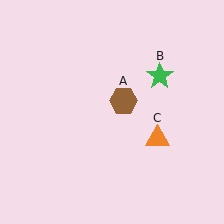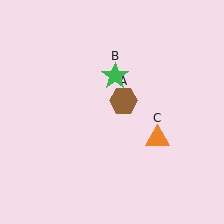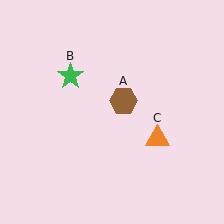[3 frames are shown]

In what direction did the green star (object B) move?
The green star (object B) moved left.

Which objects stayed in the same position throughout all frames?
Brown hexagon (object A) and orange triangle (object C) remained stationary.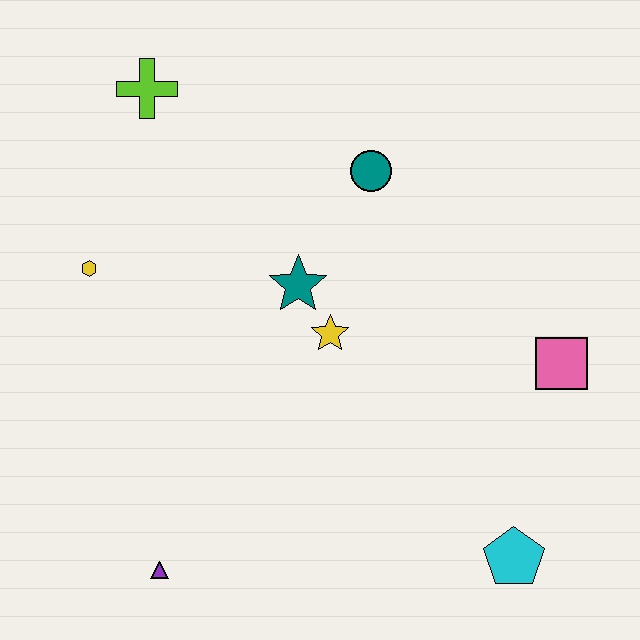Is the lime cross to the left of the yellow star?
Yes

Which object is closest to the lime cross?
The yellow hexagon is closest to the lime cross.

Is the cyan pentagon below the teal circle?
Yes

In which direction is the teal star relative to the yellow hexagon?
The teal star is to the right of the yellow hexagon.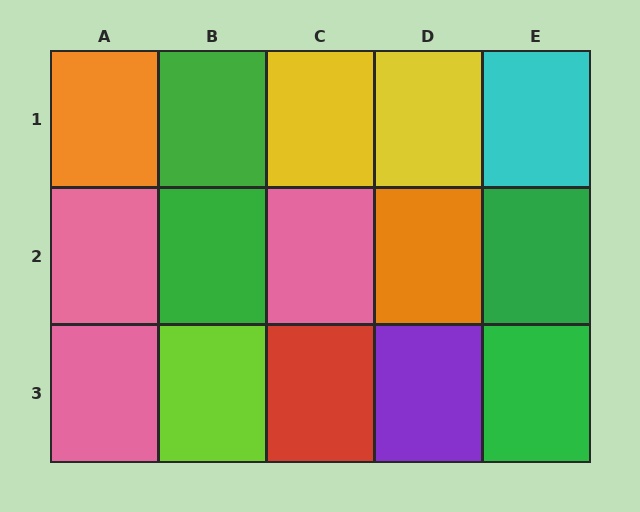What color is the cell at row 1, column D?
Yellow.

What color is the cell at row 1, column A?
Orange.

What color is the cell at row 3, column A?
Pink.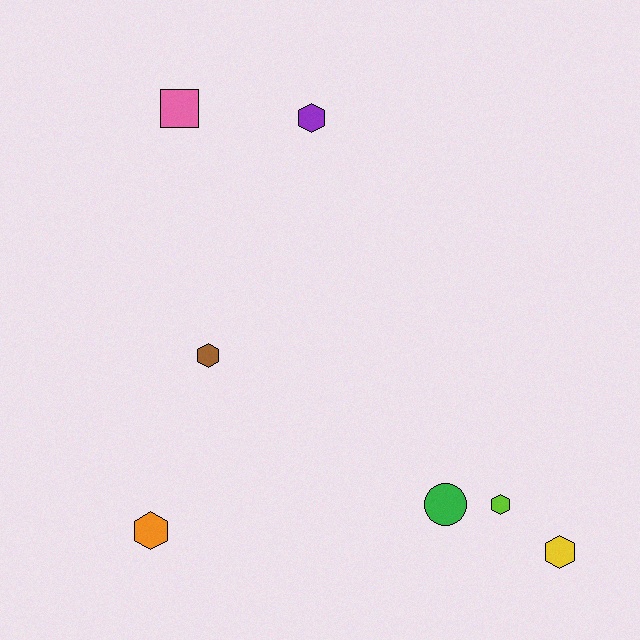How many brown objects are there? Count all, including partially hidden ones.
There is 1 brown object.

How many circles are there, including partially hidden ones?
There is 1 circle.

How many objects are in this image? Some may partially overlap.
There are 7 objects.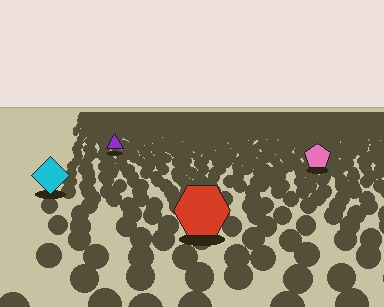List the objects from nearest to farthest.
From nearest to farthest: the red hexagon, the cyan diamond, the pink pentagon, the purple triangle.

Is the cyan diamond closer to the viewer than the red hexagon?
No. The red hexagon is closer — you can tell from the texture gradient: the ground texture is coarser near it.